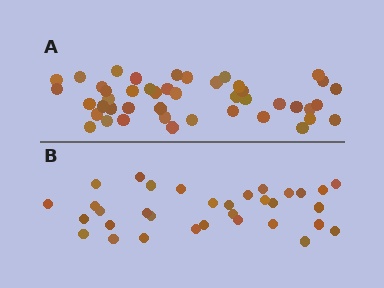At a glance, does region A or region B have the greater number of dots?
Region A (the top region) has more dots.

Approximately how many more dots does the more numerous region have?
Region A has roughly 12 or so more dots than region B.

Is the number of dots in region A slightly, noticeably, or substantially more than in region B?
Region A has noticeably more, but not dramatically so. The ratio is roughly 1.4 to 1.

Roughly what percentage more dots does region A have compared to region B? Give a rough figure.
About 35% more.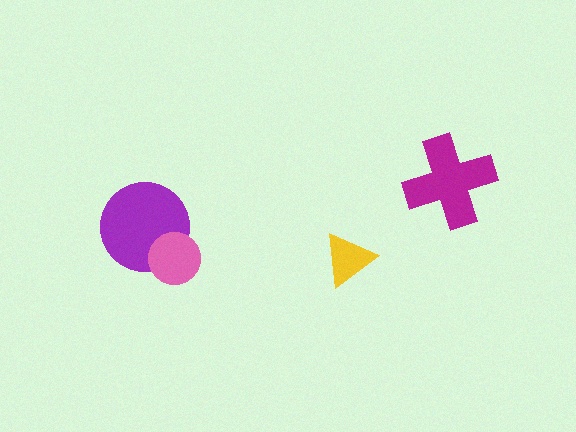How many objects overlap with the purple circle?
1 object overlaps with the purple circle.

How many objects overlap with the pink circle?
1 object overlaps with the pink circle.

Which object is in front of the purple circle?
The pink circle is in front of the purple circle.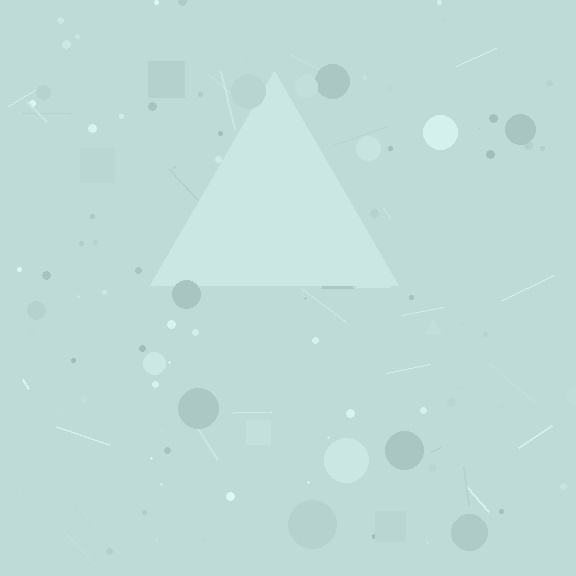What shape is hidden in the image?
A triangle is hidden in the image.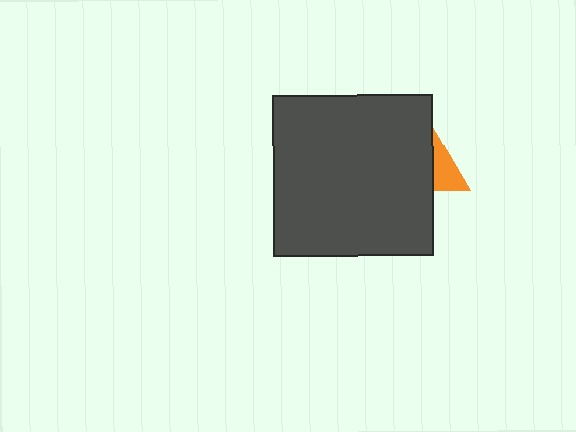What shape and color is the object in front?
The object in front is a dark gray square.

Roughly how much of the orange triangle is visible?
A small part of it is visible (roughly 30%).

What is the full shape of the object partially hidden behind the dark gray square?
The partially hidden object is an orange triangle.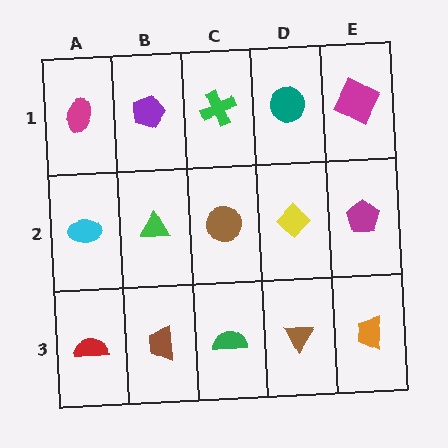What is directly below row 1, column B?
A green triangle.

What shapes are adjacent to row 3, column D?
A yellow diamond (row 2, column D), a green semicircle (row 3, column C), an orange trapezoid (row 3, column E).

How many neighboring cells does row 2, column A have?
3.